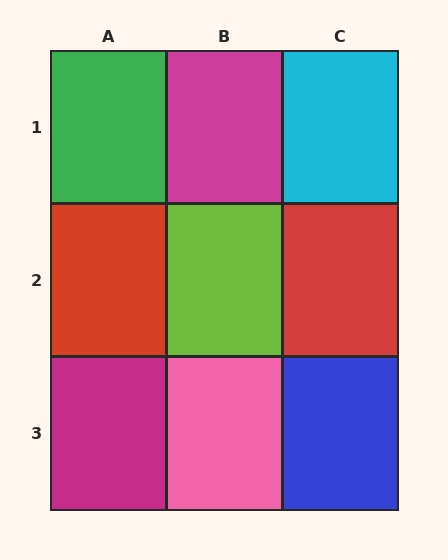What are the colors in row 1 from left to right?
Green, magenta, cyan.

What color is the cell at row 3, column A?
Magenta.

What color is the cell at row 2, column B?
Lime.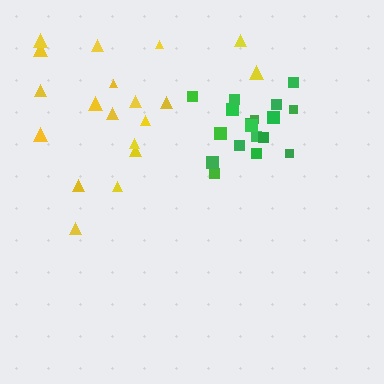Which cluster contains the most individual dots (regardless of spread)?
Yellow (19).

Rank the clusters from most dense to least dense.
green, yellow.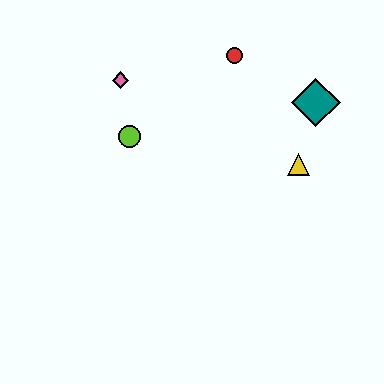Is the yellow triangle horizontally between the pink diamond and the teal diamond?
Yes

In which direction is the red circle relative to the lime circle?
The red circle is to the right of the lime circle.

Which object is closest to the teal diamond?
The yellow triangle is closest to the teal diamond.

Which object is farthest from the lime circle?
The teal diamond is farthest from the lime circle.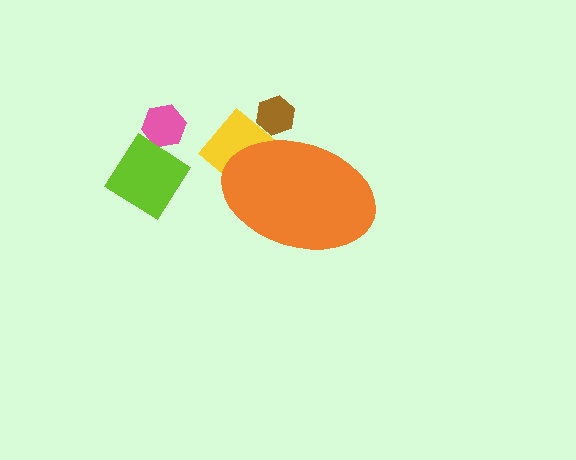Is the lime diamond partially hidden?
No, the lime diamond is fully visible.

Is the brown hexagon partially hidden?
Yes, the brown hexagon is partially hidden behind the orange ellipse.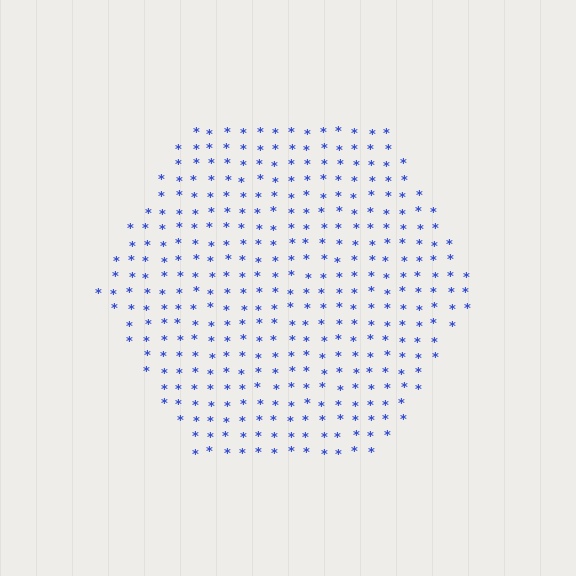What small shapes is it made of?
It is made of small asterisks.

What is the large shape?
The large shape is a hexagon.